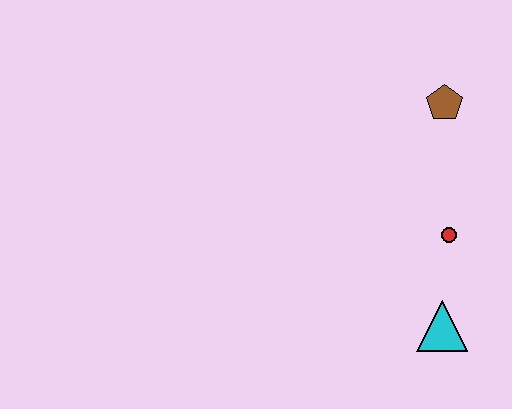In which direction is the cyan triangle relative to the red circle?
The cyan triangle is below the red circle.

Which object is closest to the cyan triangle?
The red circle is closest to the cyan triangle.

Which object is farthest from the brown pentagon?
The cyan triangle is farthest from the brown pentagon.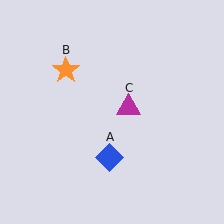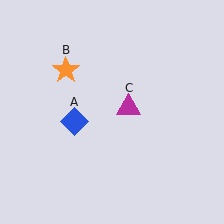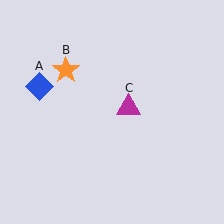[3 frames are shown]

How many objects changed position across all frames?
1 object changed position: blue diamond (object A).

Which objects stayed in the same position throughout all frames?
Orange star (object B) and magenta triangle (object C) remained stationary.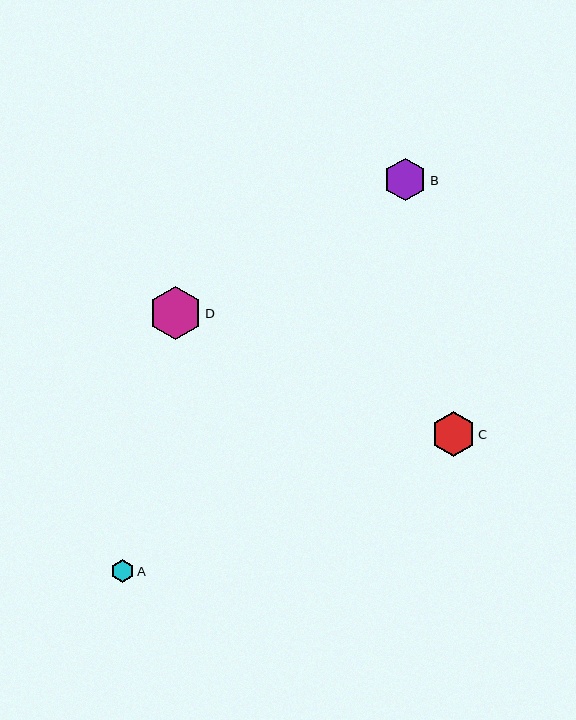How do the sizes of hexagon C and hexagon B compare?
Hexagon C and hexagon B are approximately the same size.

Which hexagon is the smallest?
Hexagon A is the smallest with a size of approximately 23 pixels.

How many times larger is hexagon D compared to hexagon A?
Hexagon D is approximately 2.3 times the size of hexagon A.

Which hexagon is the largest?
Hexagon D is the largest with a size of approximately 53 pixels.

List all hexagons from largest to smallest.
From largest to smallest: D, C, B, A.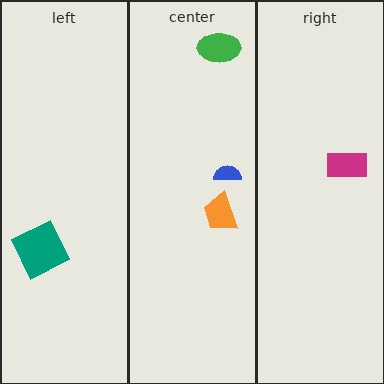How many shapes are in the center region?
3.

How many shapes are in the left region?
1.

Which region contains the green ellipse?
The center region.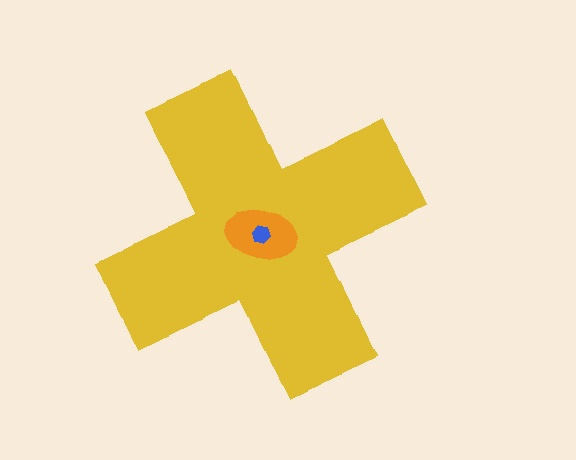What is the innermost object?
The blue hexagon.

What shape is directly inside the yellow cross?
The orange ellipse.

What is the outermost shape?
The yellow cross.